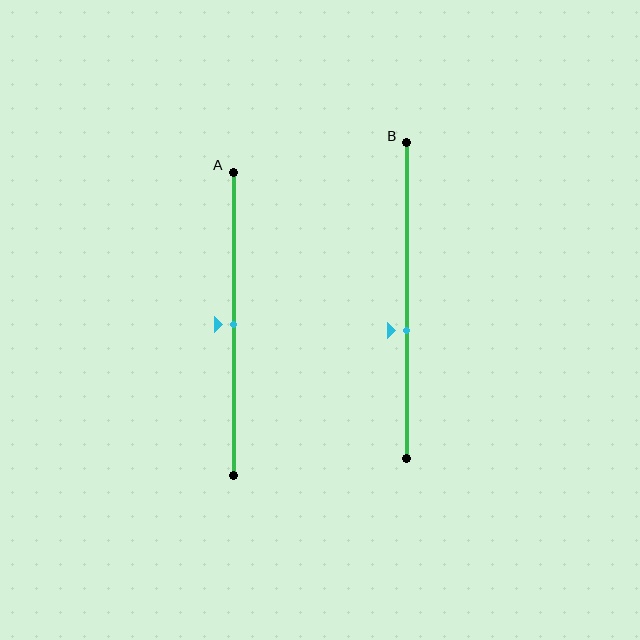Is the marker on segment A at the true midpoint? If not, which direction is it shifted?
Yes, the marker on segment A is at the true midpoint.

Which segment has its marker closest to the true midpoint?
Segment A has its marker closest to the true midpoint.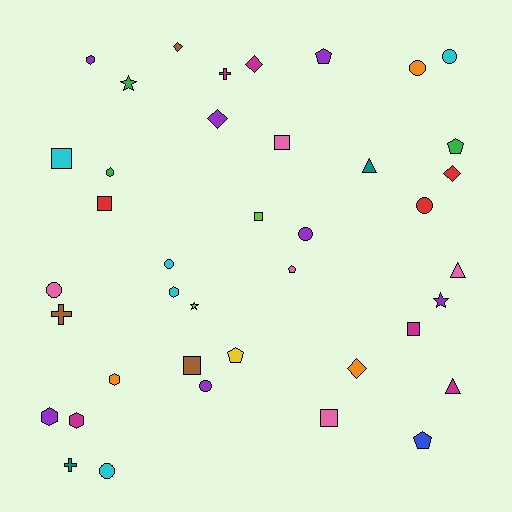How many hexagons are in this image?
There are 6 hexagons.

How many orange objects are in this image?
There are 3 orange objects.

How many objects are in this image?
There are 40 objects.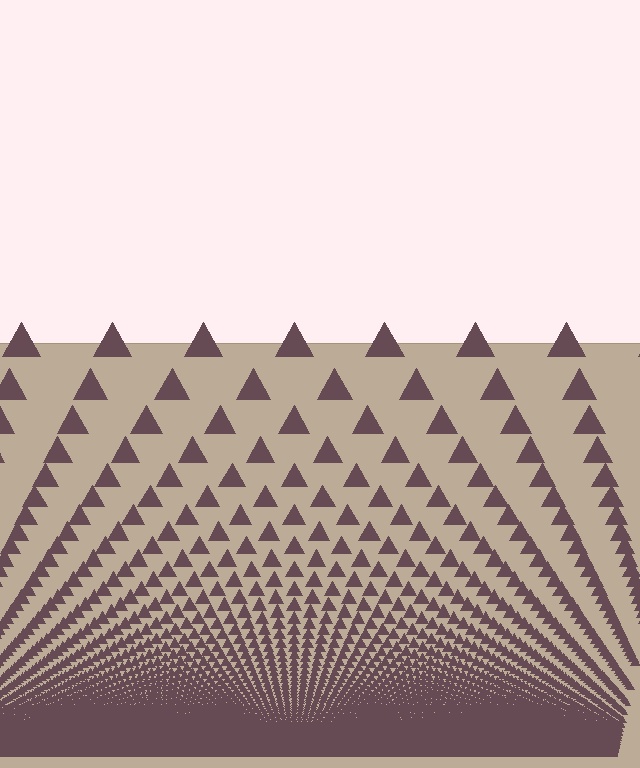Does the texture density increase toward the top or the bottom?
Density increases toward the bottom.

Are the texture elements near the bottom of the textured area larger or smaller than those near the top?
Smaller. The gradient is inverted — elements near the bottom are smaller and denser.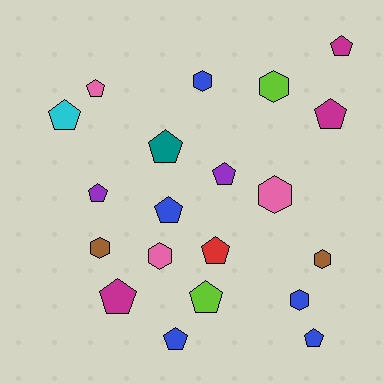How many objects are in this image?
There are 20 objects.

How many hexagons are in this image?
There are 7 hexagons.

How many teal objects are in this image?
There is 1 teal object.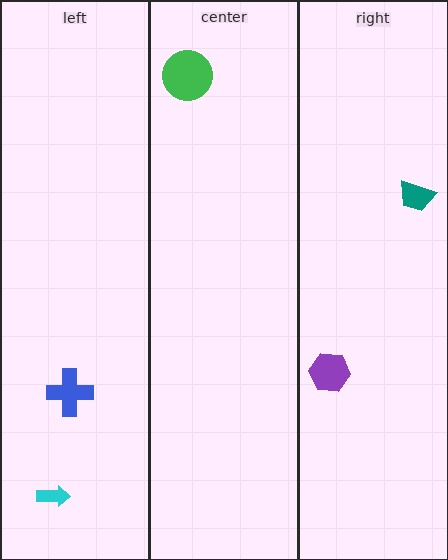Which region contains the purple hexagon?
The right region.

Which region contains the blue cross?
The left region.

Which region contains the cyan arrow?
The left region.